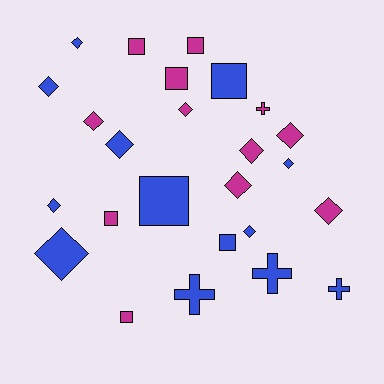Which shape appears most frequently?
Diamond, with 13 objects.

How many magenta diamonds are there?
There are 6 magenta diamonds.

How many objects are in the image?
There are 25 objects.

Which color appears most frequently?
Blue, with 13 objects.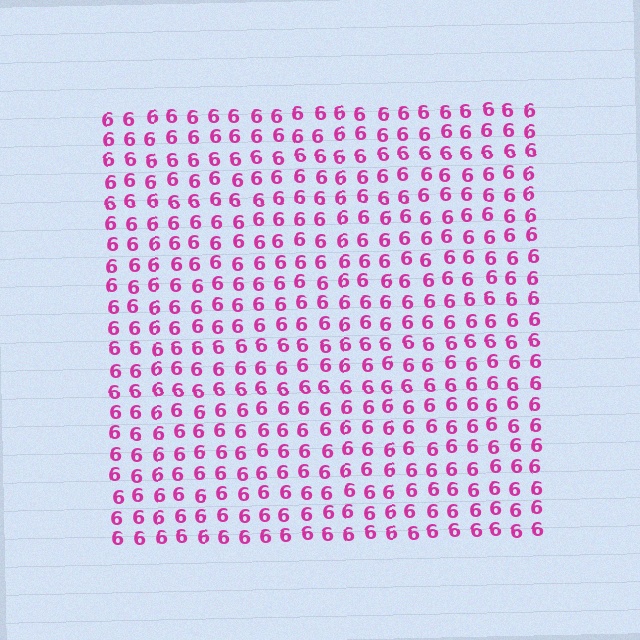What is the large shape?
The large shape is a square.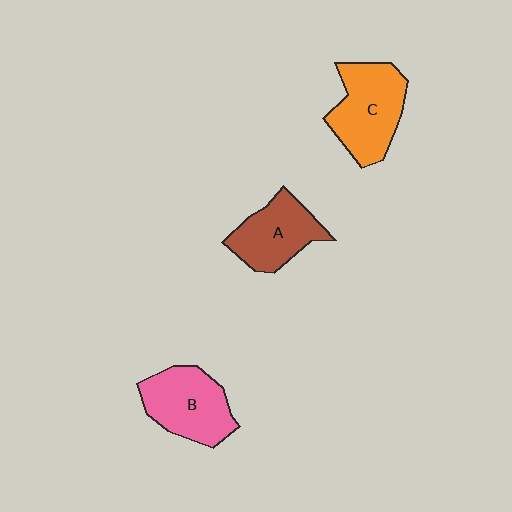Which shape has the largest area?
Shape C (orange).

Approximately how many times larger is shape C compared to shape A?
Approximately 1.2 times.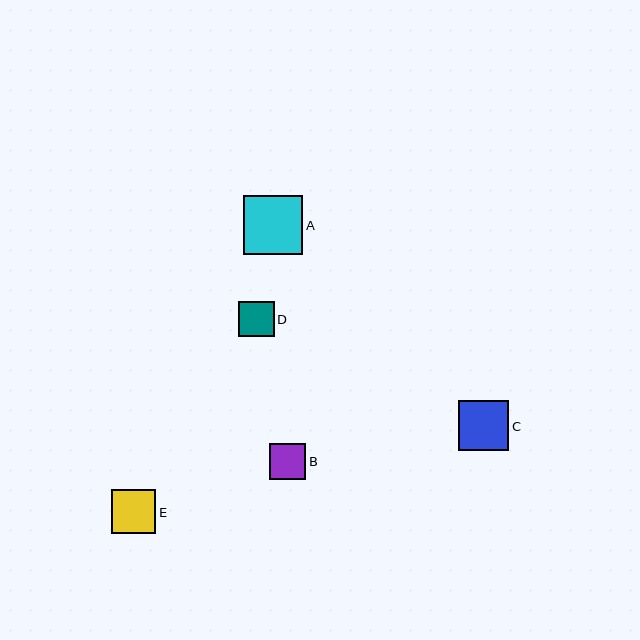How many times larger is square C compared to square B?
Square C is approximately 1.4 times the size of square B.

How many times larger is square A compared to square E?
Square A is approximately 1.3 times the size of square E.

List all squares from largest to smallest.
From largest to smallest: A, C, E, B, D.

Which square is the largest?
Square A is the largest with a size of approximately 59 pixels.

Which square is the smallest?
Square D is the smallest with a size of approximately 36 pixels.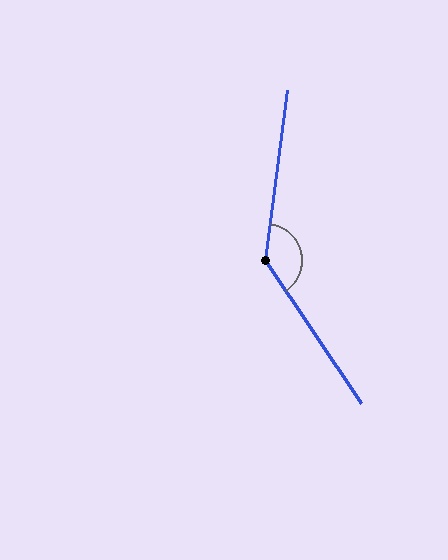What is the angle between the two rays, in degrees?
Approximately 139 degrees.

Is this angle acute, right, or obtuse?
It is obtuse.